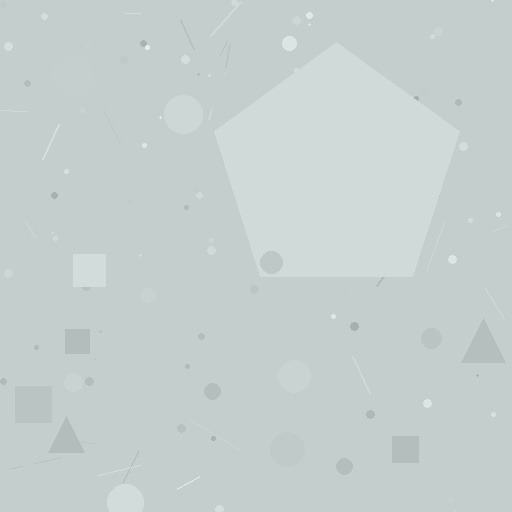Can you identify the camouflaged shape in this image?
The camouflaged shape is a pentagon.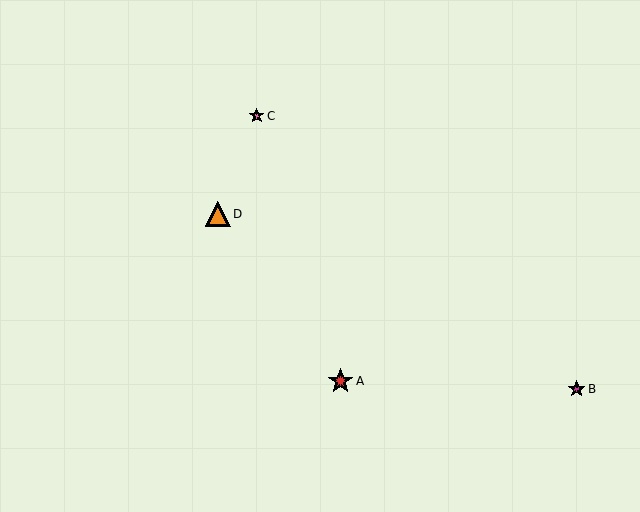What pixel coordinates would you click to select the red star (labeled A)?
Click at (340, 381) to select the red star A.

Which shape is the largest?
The orange triangle (labeled D) is the largest.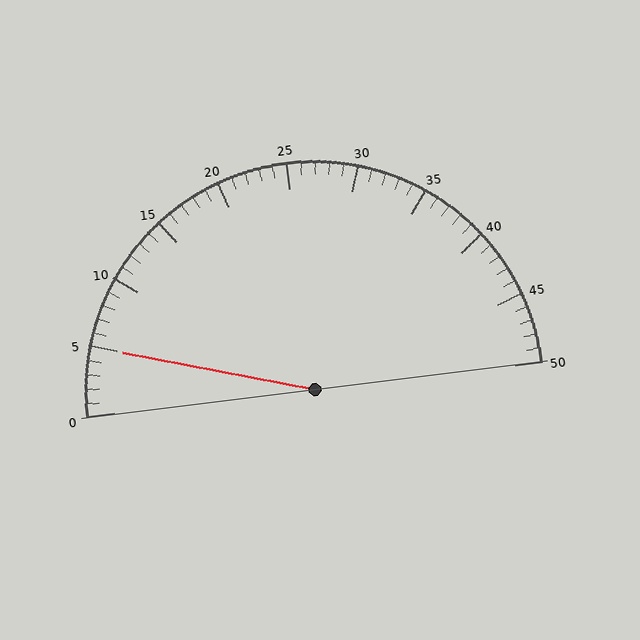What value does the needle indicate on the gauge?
The needle indicates approximately 5.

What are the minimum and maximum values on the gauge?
The gauge ranges from 0 to 50.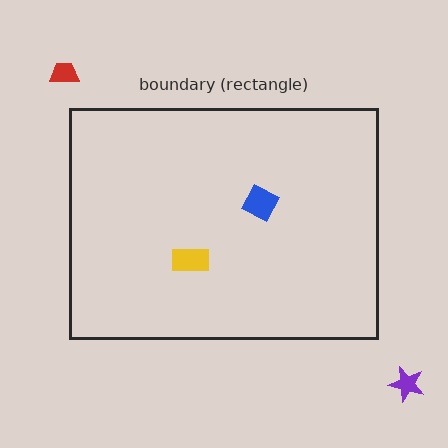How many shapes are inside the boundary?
2 inside, 2 outside.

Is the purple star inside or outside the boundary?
Outside.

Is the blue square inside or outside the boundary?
Inside.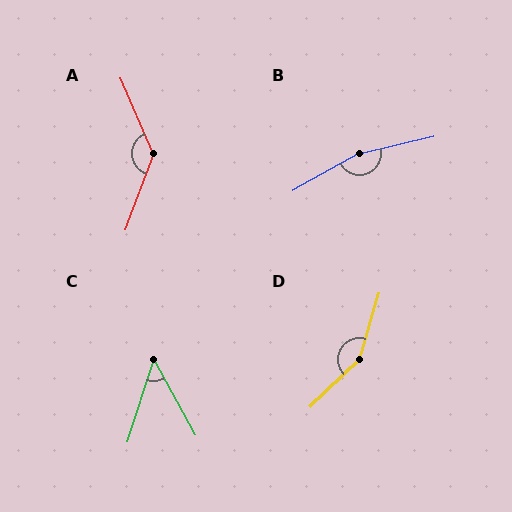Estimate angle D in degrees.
Approximately 150 degrees.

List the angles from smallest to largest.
C (47°), A (137°), D (150°), B (164°).